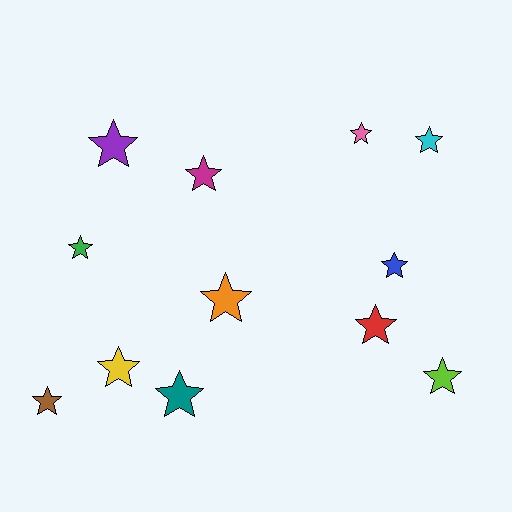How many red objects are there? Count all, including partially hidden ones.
There is 1 red object.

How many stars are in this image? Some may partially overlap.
There are 12 stars.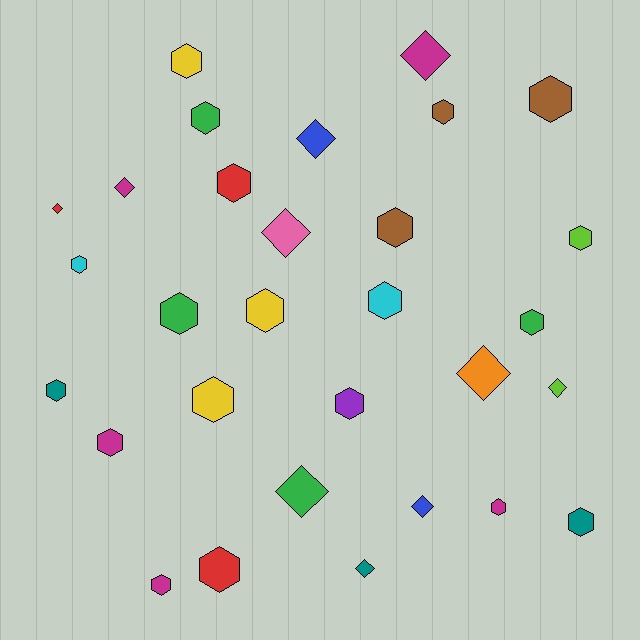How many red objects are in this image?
There are 3 red objects.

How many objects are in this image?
There are 30 objects.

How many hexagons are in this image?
There are 20 hexagons.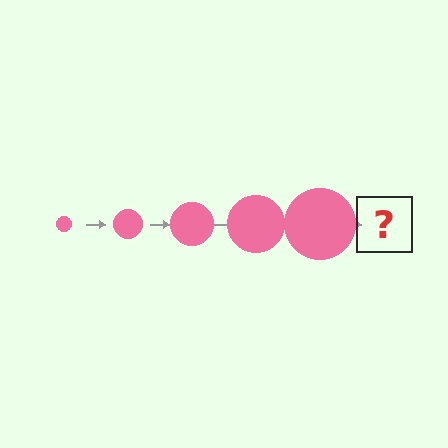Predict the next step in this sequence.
The next step is a pink circle, larger than the previous one.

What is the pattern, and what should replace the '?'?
The pattern is that the circle gets progressively larger each step. The '?' should be a pink circle, larger than the previous one.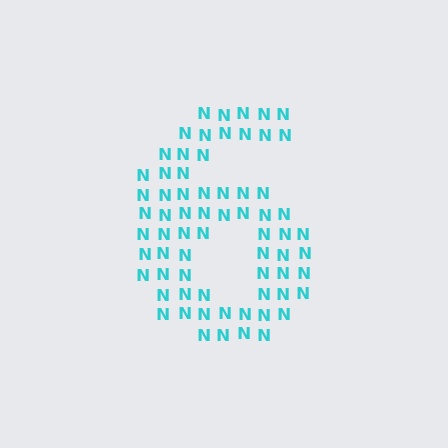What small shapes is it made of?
It is made of small letter N's.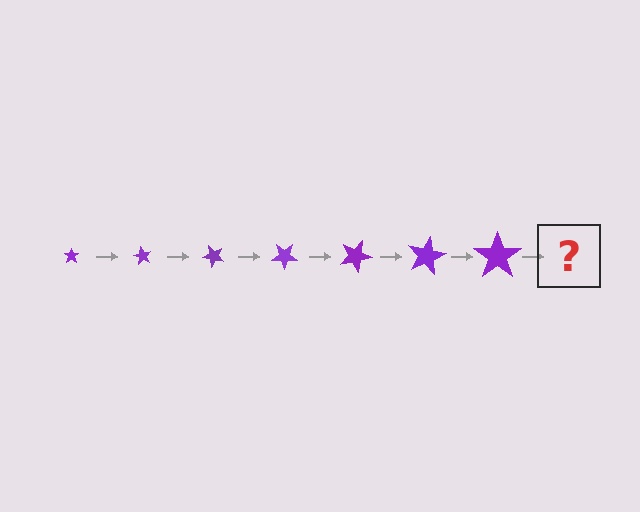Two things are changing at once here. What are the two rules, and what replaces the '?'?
The two rules are that the star grows larger each step and it rotates 60 degrees each step. The '?' should be a star, larger than the previous one and rotated 420 degrees from the start.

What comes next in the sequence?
The next element should be a star, larger than the previous one and rotated 420 degrees from the start.